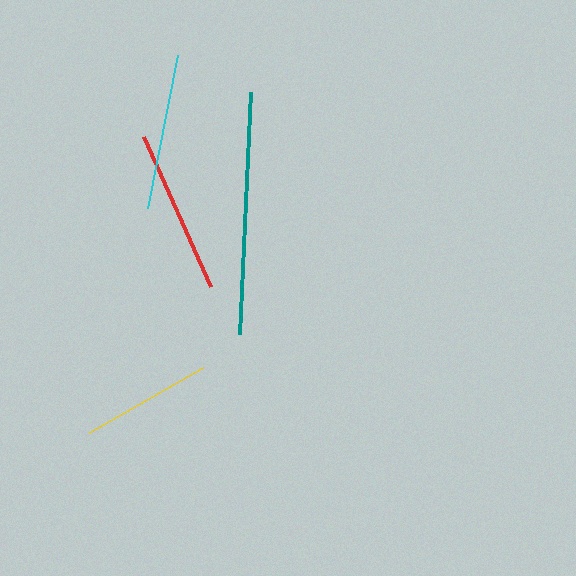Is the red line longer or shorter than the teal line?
The teal line is longer than the red line.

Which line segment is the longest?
The teal line is the longest at approximately 242 pixels.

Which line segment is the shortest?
The yellow line is the shortest at approximately 131 pixels.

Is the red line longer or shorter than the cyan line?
The red line is longer than the cyan line.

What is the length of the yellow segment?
The yellow segment is approximately 131 pixels long.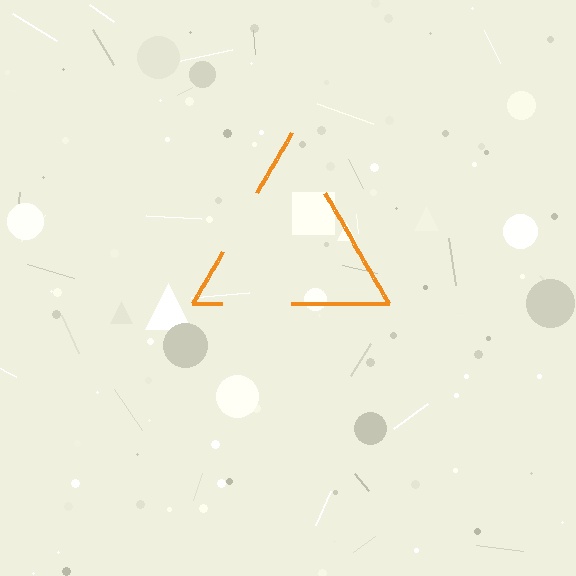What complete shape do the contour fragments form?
The contour fragments form a triangle.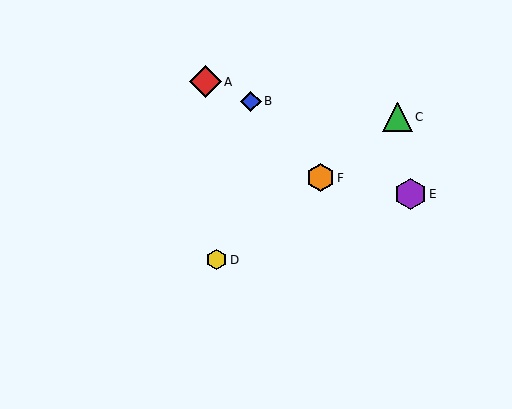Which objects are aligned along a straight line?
Objects C, D, F are aligned along a straight line.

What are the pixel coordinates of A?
Object A is at (205, 82).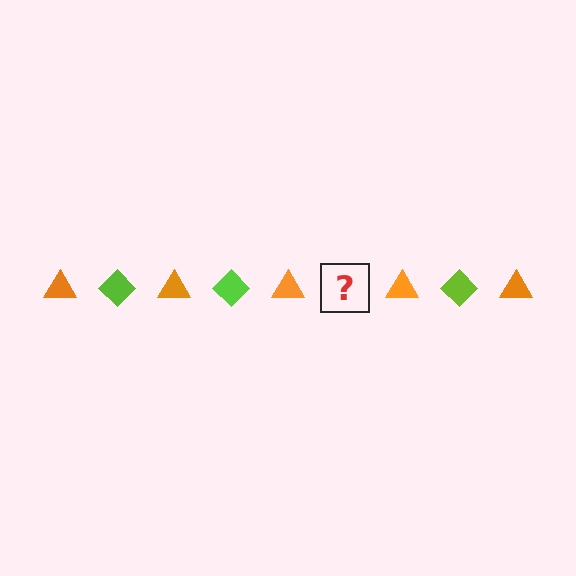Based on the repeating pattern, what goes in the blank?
The blank should be a lime diamond.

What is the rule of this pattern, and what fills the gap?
The rule is that the pattern alternates between orange triangle and lime diamond. The gap should be filled with a lime diamond.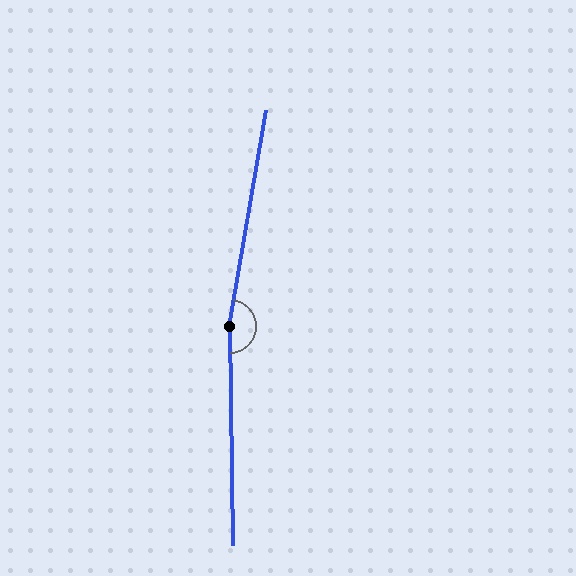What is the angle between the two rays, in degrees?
Approximately 170 degrees.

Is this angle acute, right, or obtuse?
It is obtuse.